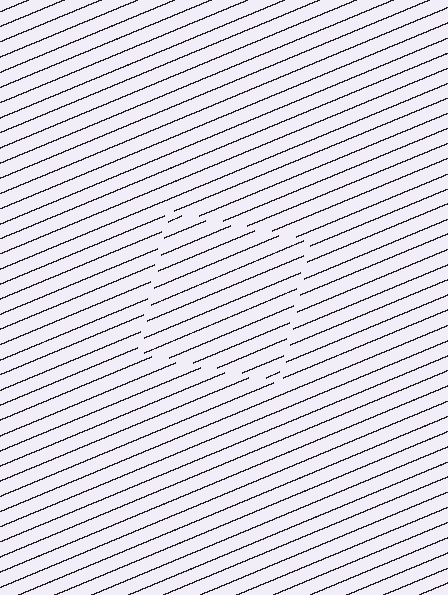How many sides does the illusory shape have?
4 sides — the line-ends trace a square.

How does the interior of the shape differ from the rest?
The interior of the shape contains the same grating, shifted by half a period — the contour is defined by the phase discontinuity where line-ends from the inner and outer gratings abut.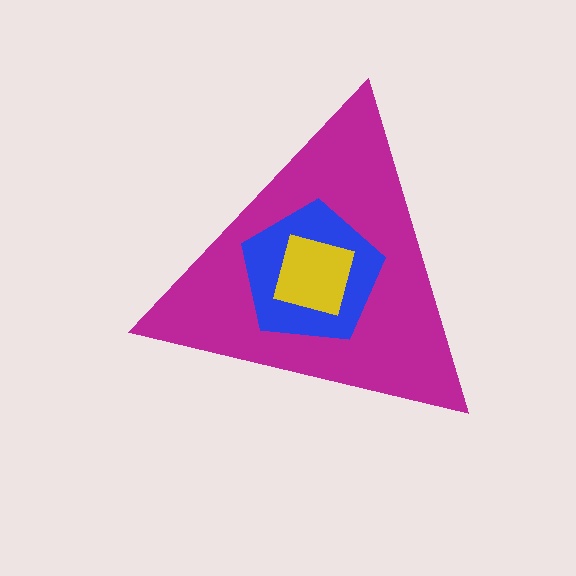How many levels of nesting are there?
3.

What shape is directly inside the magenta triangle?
The blue pentagon.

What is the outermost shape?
The magenta triangle.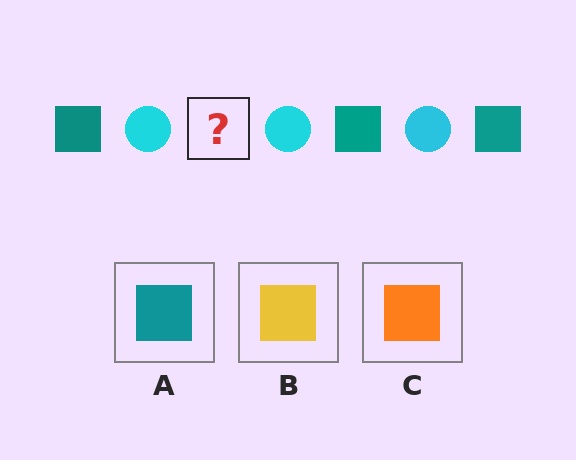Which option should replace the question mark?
Option A.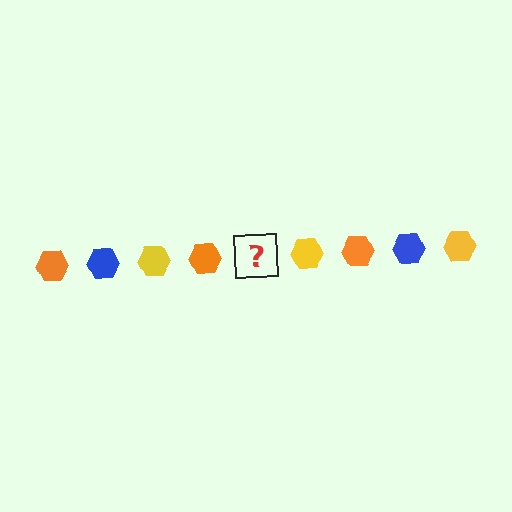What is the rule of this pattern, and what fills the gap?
The rule is that the pattern cycles through orange, blue, yellow hexagons. The gap should be filled with a blue hexagon.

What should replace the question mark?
The question mark should be replaced with a blue hexagon.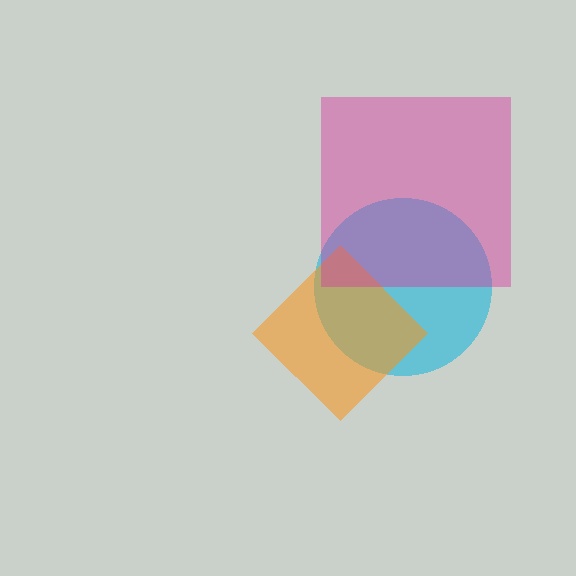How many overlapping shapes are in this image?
There are 3 overlapping shapes in the image.